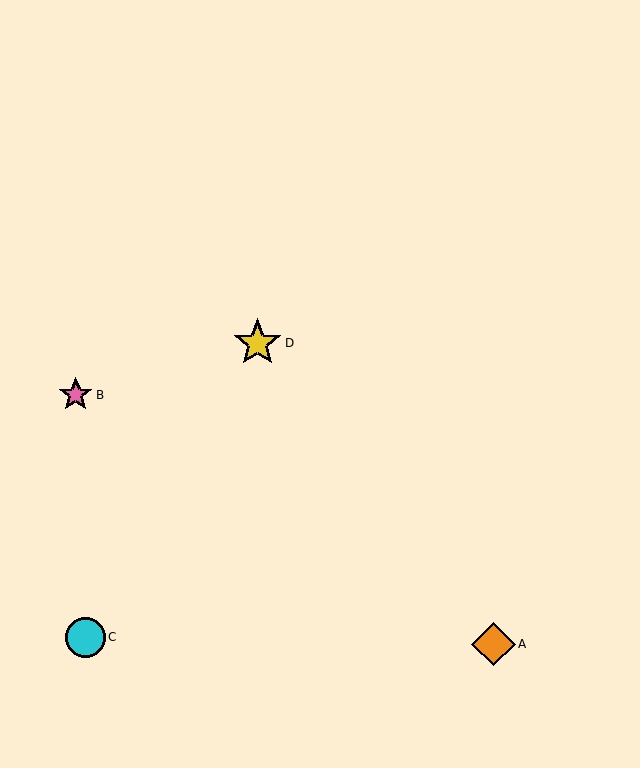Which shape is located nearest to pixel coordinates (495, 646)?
The orange diamond (labeled A) at (494, 644) is nearest to that location.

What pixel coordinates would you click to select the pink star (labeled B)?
Click at (76, 395) to select the pink star B.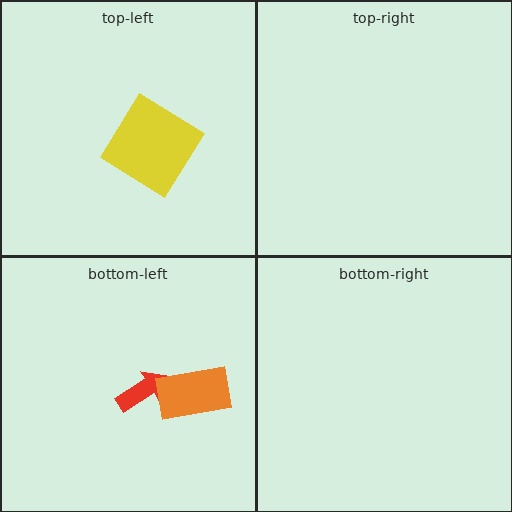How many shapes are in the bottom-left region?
2.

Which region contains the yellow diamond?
The top-left region.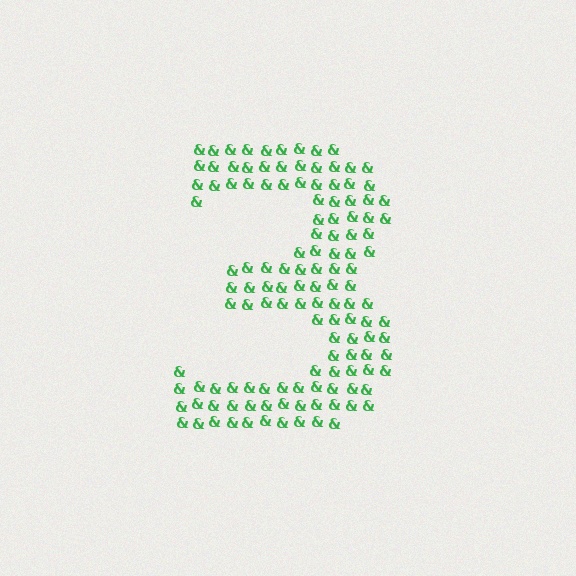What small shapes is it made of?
It is made of small ampersands.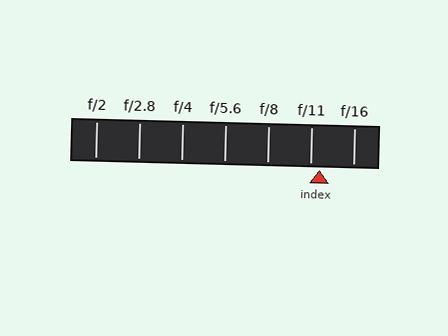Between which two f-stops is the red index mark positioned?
The index mark is between f/11 and f/16.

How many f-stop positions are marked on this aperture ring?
There are 7 f-stop positions marked.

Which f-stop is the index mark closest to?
The index mark is closest to f/11.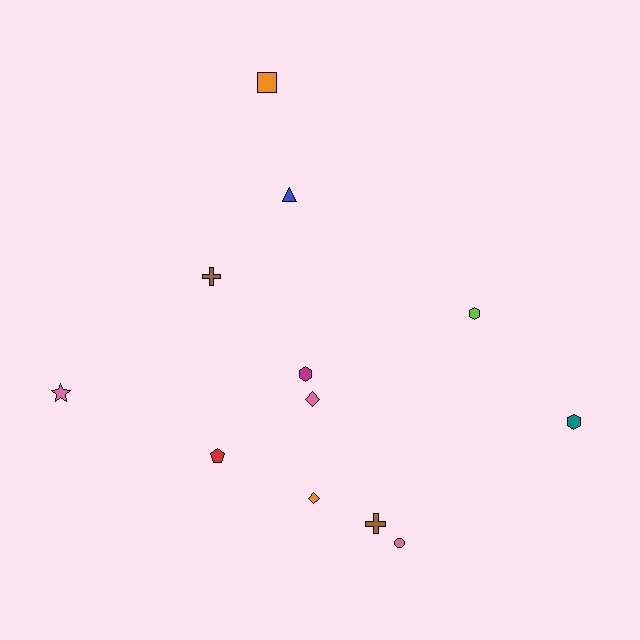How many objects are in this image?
There are 12 objects.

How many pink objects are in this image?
There are 3 pink objects.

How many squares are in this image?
There is 1 square.